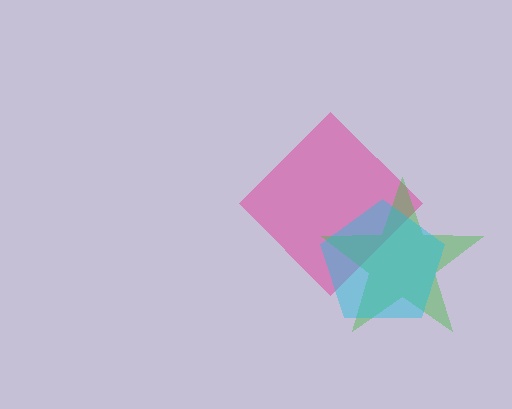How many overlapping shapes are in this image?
There are 3 overlapping shapes in the image.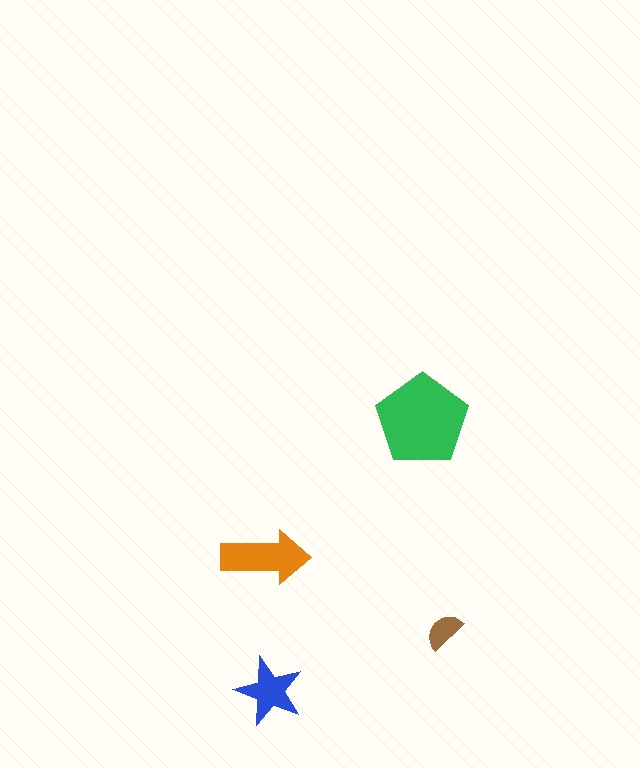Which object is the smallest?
The brown semicircle.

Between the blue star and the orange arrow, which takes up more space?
The orange arrow.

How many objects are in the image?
There are 4 objects in the image.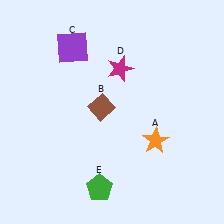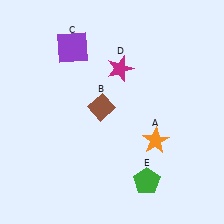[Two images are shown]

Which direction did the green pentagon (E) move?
The green pentagon (E) moved right.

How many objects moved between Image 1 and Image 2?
1 object moved between the two images.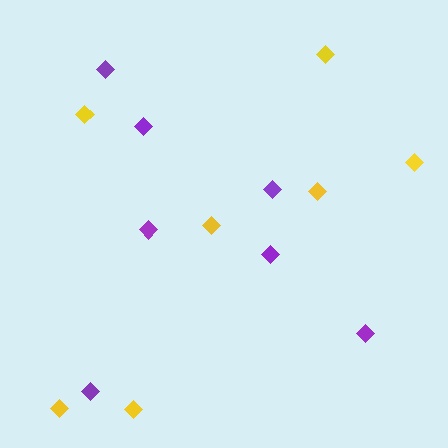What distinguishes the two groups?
There are 2 groups: one group of purple diamonds (7) and one group of yellow diamonds (7).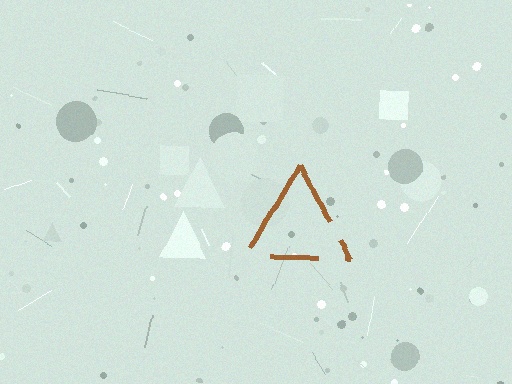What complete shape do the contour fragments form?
The contour fragments form a triangle.